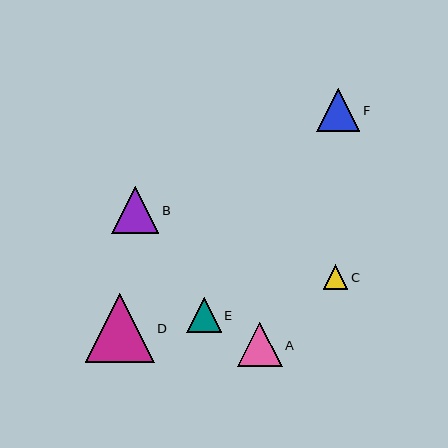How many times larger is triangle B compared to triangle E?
Triangle B is approximately 1.4 times the size of triangle E.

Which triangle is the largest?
Triangle D is the largest with a size of approximately 69 pixels.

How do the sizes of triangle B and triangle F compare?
Triangle B and triangle F are approximately the same size.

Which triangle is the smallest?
Triangle C is the smallest with a size of approximately 25 pixels.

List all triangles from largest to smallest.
From largest to smallest: D, B, A, F, E, C.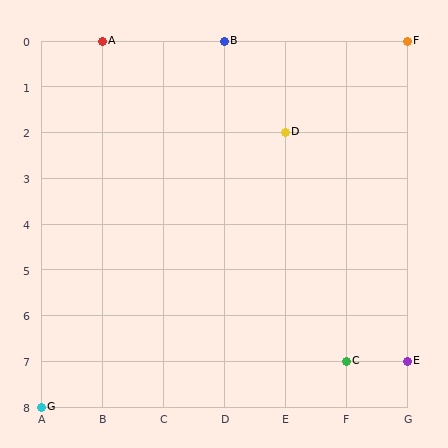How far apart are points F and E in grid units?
Points F and E are 7 rows apart.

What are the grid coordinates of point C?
Point C is at grid coordinates (F, 7).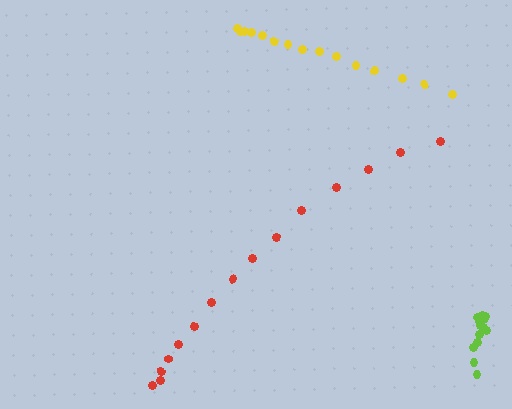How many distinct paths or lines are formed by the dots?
There are 3 distinct paths.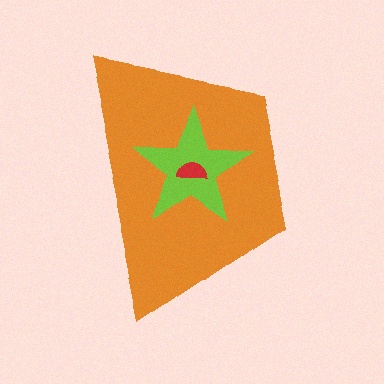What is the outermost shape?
The orange trapezoid.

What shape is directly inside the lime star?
The red semicircle.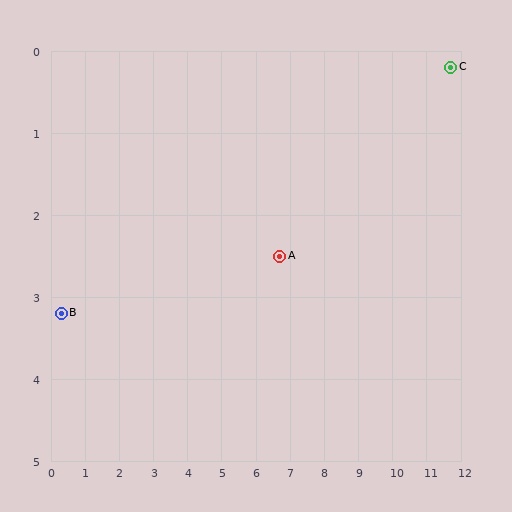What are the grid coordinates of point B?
Point B is at approximately (0.3, 3.2).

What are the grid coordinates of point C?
Point C is at approximately (11.7, 0.2).